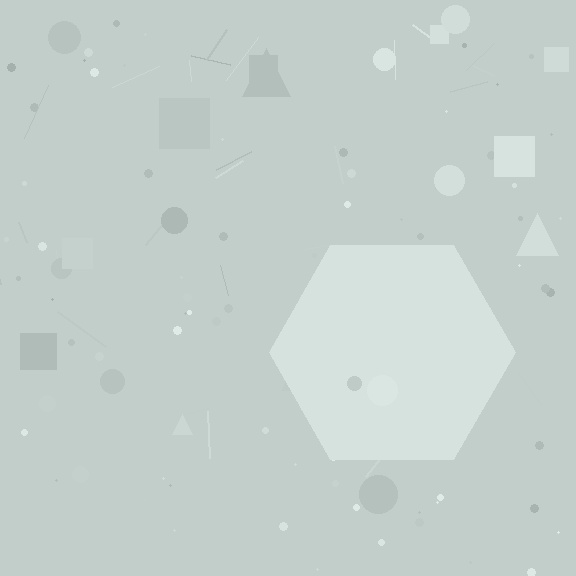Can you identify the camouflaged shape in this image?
The camouflaged shape is a hexagon.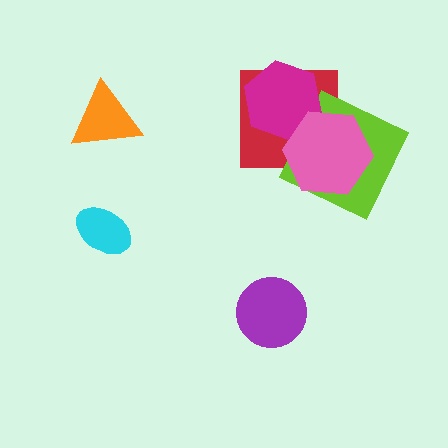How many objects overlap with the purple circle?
0 objects overlap with the purple circle.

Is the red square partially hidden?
Yes, it is partially covered by another shape.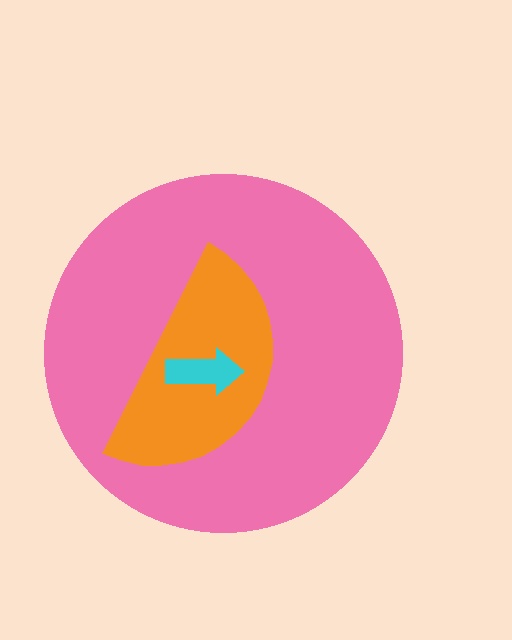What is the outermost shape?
The pink circle.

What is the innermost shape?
The cyan arrow.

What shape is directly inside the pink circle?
The orange semicircle.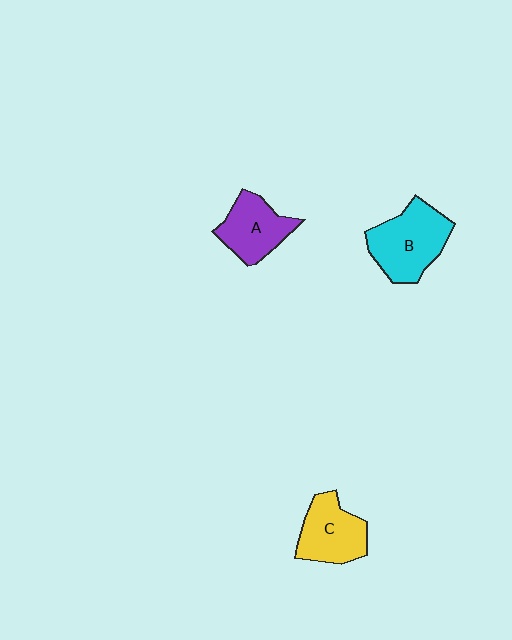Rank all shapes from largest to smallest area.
From largest to smallest: B (cyan), C (yellow), A (purple).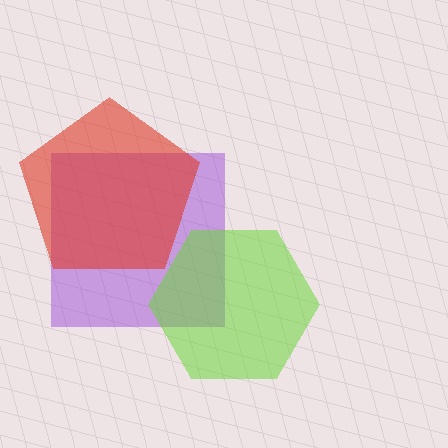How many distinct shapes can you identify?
There are 3 distinct shapes: a purple square, a red pentagon, a lime hexagon.